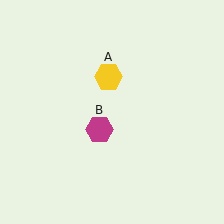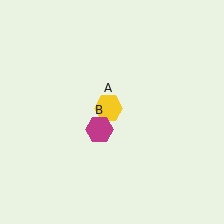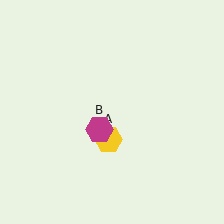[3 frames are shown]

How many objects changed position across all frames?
1 object changed position: yellow hexagon (object A).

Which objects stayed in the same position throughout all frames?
Magenta hexagon (object B) remained stationary.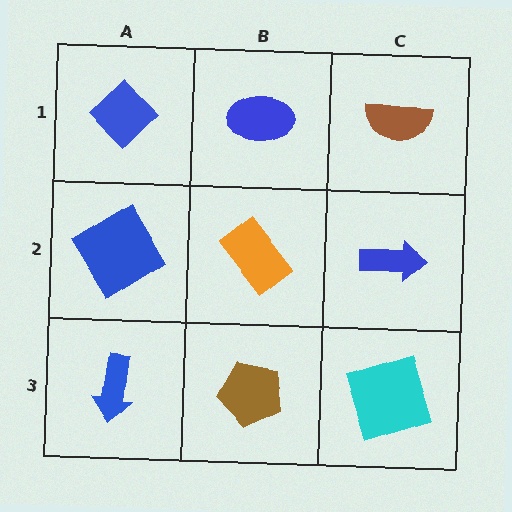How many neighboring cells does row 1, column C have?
2.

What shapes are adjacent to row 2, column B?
A blue ellipse (row 1, column B), a brown pentagon (row 3, column B), a blue diamond (row 2, column A), a blue arrow (row 2, column C).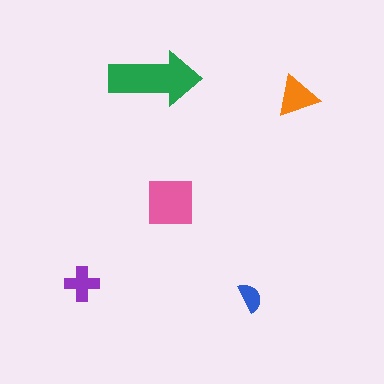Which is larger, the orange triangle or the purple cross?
The orange triangle.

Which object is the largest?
The green arrow.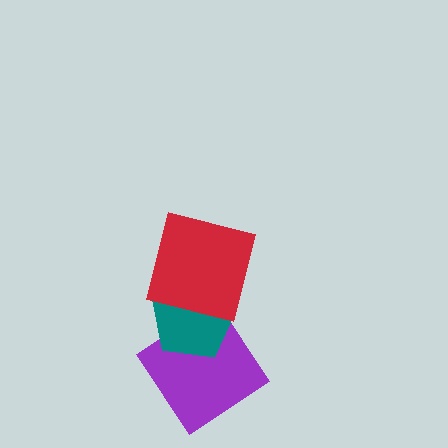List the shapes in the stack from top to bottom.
From top to bottom: the red square, the teal pentagon, the purple diamond.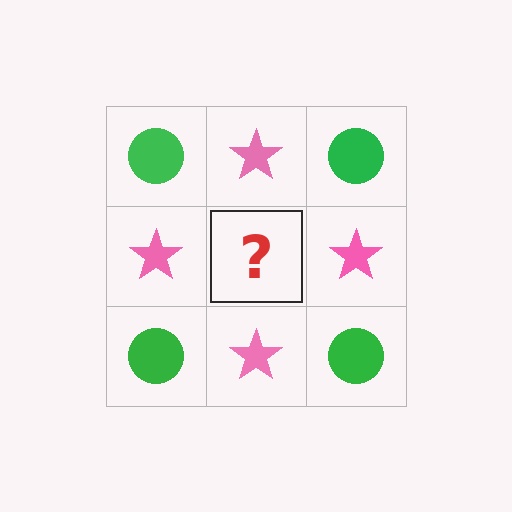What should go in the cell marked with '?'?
The missing cell should contain a green circle.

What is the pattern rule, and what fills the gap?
The rule is that it alternates green circle and pink star in a checkerboard pattern. The gap should be filled with a green circle.